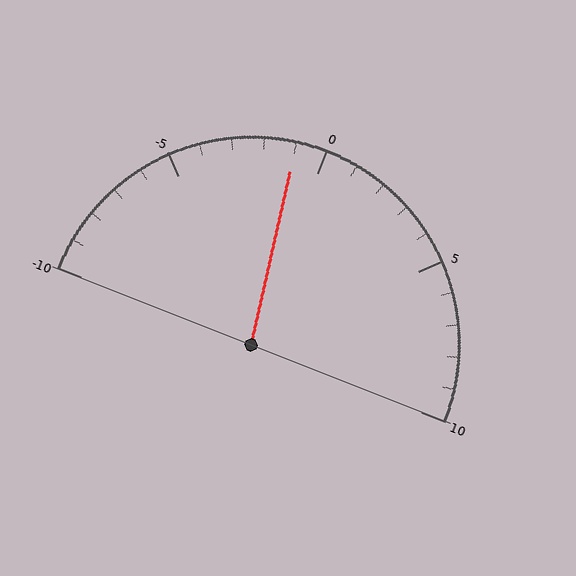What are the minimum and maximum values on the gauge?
The gauge ranges from -10 to 10.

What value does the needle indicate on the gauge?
The needle indicates approximately -1.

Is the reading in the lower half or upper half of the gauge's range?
The reading is in the lower half of the range (-10 to 10).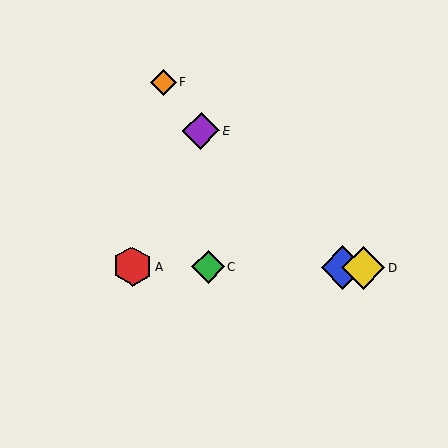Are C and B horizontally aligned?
Yes, both are at y≈267.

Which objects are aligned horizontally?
Objects A, B, C, D are aligned horizontally.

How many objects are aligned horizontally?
4 objects (A, B, C, D) are aligned horizontally.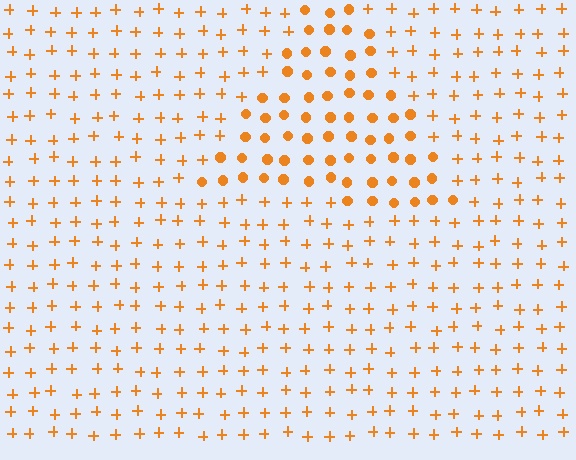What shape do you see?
I see a triangle.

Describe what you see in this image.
The image is filled with small orange elements arranged in a uniform grid. A triangle-shaped region contains circles, while the surrounding area contains plus signs. The boundary is defined purely by the change in element shape.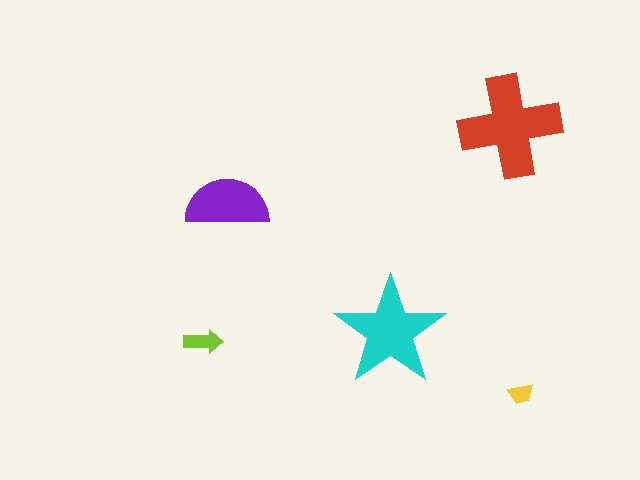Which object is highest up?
The red cross is topmost.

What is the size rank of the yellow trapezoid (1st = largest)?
5th.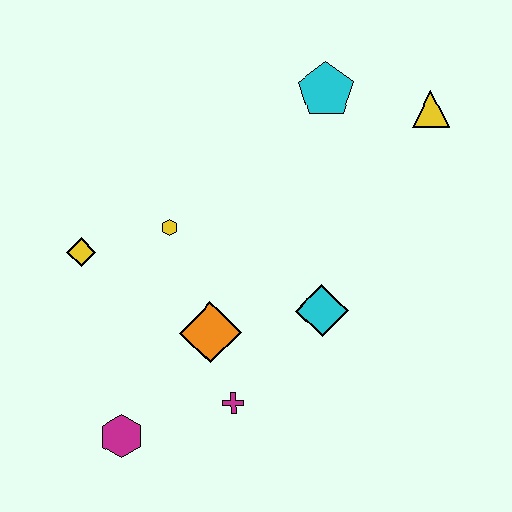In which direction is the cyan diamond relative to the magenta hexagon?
The cyan diamond is to the right of the magenta hexagon.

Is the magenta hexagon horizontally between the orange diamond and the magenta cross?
No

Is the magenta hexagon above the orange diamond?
No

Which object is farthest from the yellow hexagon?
The yellow triangle is farthest from the yellow hexagon.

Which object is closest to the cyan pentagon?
The yellow triangle is closest to the cyan pentagon.